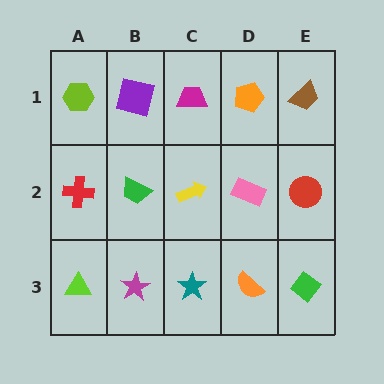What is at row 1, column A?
A lime hexagon.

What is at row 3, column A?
A lime triangle.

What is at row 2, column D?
A pink rectangle.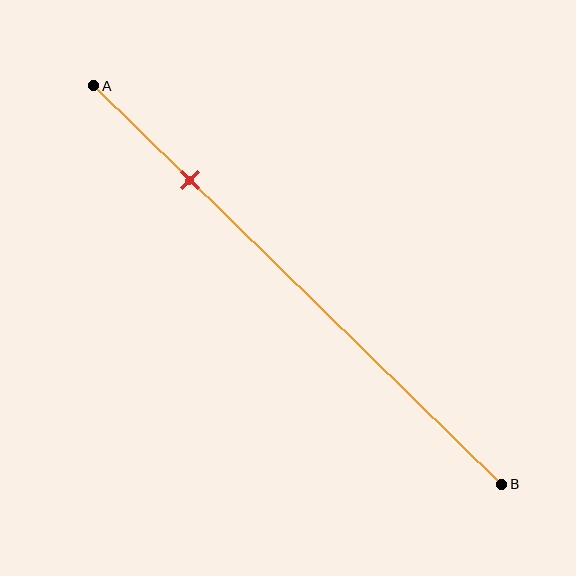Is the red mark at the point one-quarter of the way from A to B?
Yes, the mark is approximately at the one-quarter point.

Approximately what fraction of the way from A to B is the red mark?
The red mark is approximately 25% of the way from A to B.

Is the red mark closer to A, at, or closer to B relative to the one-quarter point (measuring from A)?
The red mark is approximately at the one-quarter point of segment AB.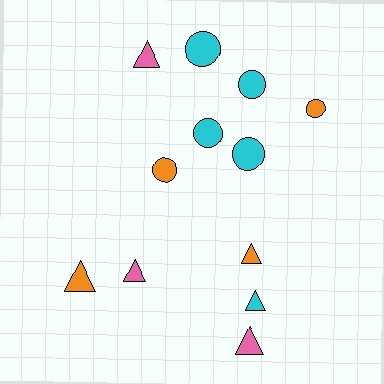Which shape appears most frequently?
Circle, with 6 objects.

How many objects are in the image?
There are 12 objects.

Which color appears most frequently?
Cyan, with 5 objects.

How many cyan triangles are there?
There is 1 cyan triangle.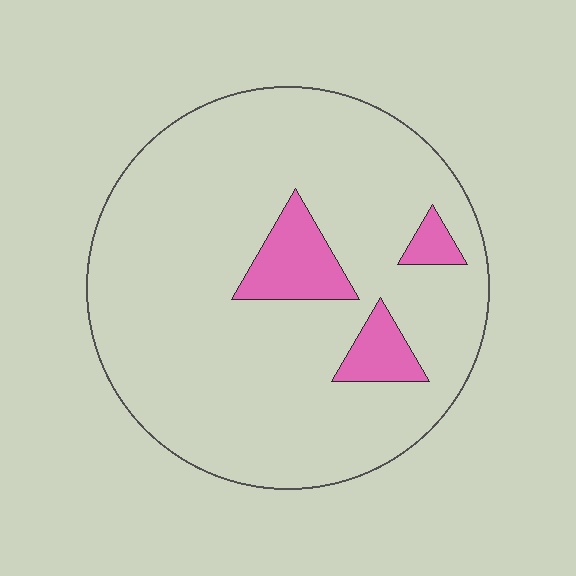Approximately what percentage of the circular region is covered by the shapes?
Approximately 10%.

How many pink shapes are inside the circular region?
3.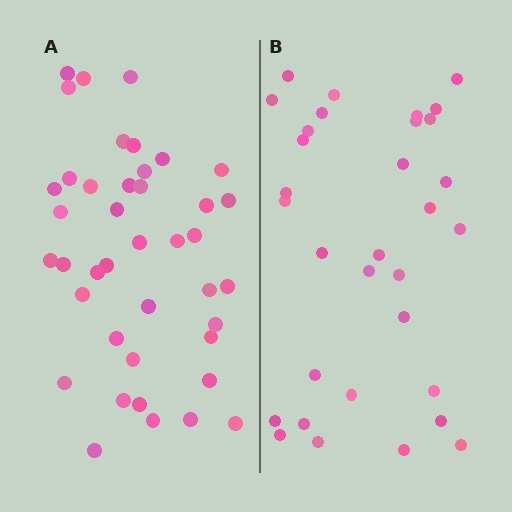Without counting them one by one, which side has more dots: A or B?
Region A (the left region) has more dots.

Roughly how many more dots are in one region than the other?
Region A has roughly 8 or so more dots than region B.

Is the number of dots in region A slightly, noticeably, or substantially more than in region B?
Region A has noticeably more, but not dramatically so. The ratio is roughly 1.3 to 1.